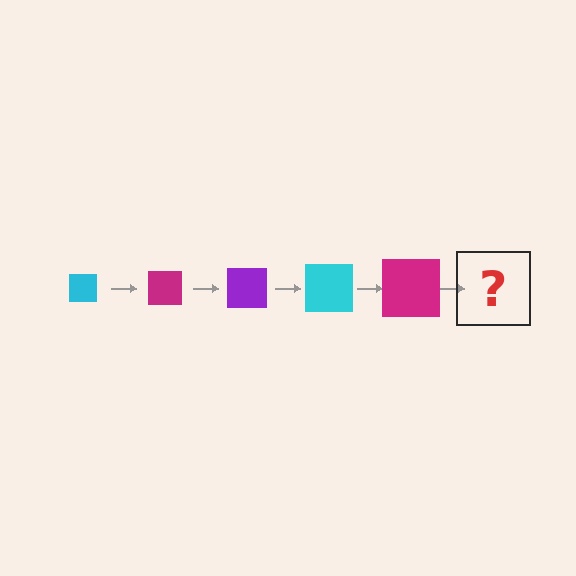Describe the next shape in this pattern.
It should be a purple square, larger than the previous one.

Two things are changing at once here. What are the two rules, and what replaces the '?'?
The two rules are that the square grows larger each step and the color cycles through cyan, magenta, and purple. The '?' should be a purple square, larger than the previous one.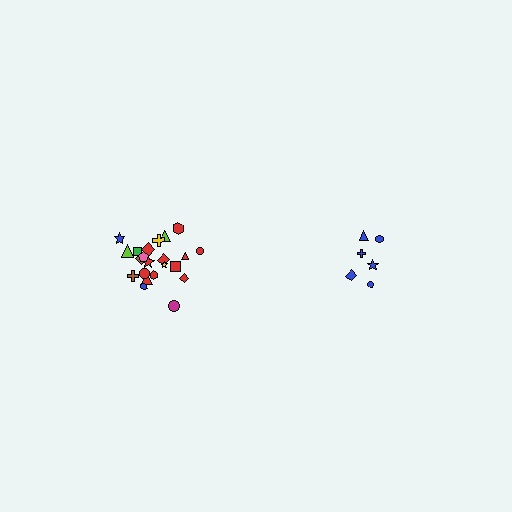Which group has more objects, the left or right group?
The left group.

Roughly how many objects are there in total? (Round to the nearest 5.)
Roughly 30 objects in total.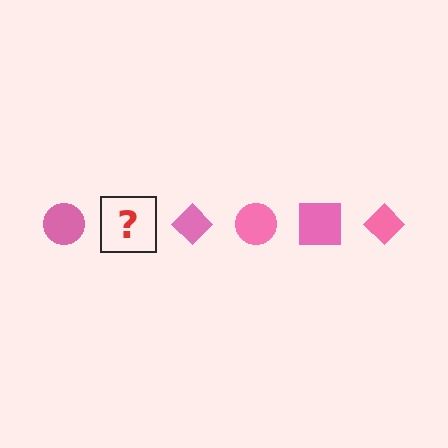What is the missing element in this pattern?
The missing element is a pink square.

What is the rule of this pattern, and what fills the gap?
The rule is that the pattern cycles through circle, square, diamond shapes in pink. The gap should be filled with a pink square.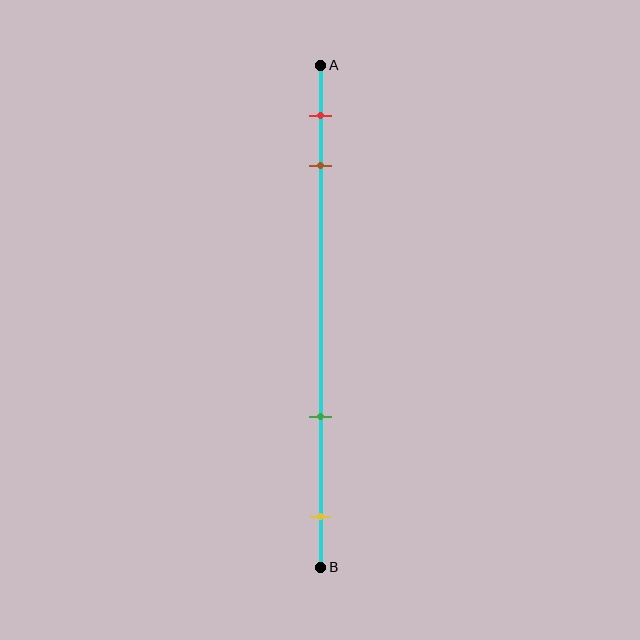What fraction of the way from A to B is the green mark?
The green mark is approximately 70% (0.7) of the way from A to B.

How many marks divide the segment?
There are 4 marks dividing the segment.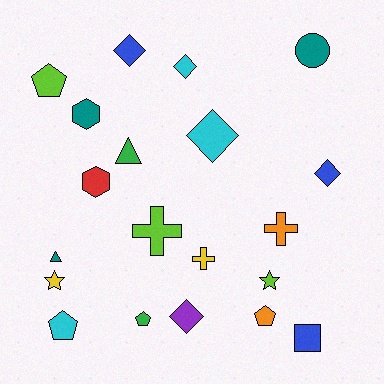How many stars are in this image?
There are 2 stars.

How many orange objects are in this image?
There are 2 orange objects.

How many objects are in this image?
There are 20 objects.